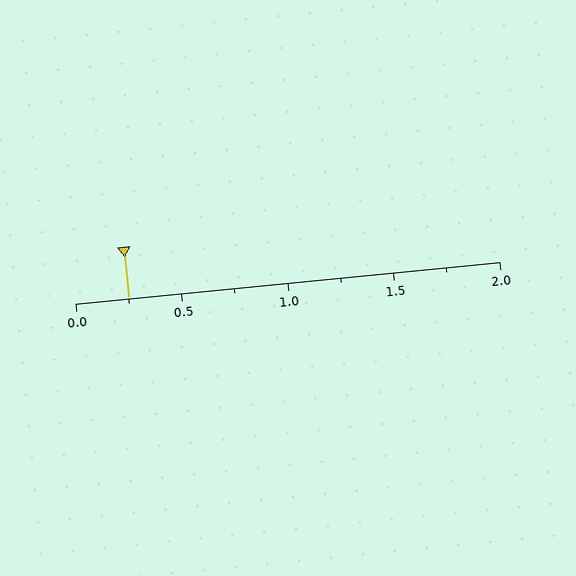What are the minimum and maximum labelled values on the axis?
The axis runs from 0.0 to 2.0.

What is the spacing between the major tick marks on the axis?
The major ticks are spaced 0.5 apart.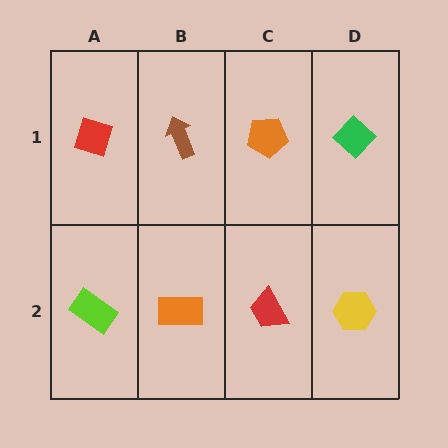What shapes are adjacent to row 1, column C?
A red trapezoid (row 2, column C), a brown arrow (row 1, column B), a green diamond (row 1, column D).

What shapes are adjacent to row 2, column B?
A brown arrow (row 1, column B), a lime rectangle (row 2, column A), a red trapezoid (row 2, column C).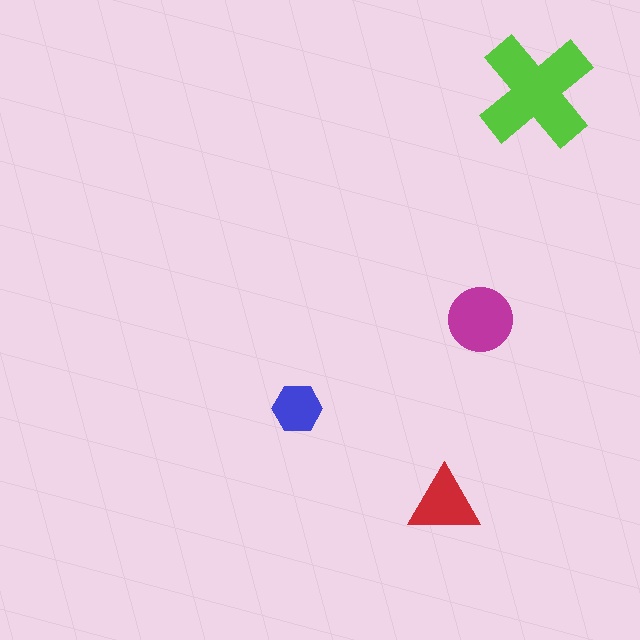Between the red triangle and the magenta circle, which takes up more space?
The magenta circle.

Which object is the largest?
The lime cross.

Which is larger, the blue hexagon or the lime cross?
The lime cross.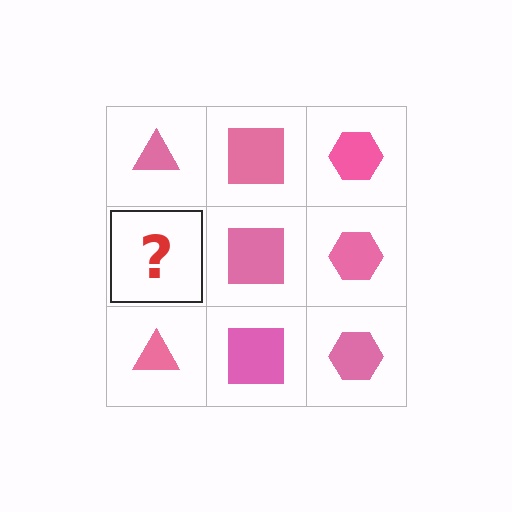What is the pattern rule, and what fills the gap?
The rule is that each column has a consistent shape. The gap should be filled with a pink triangle.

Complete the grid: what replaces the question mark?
The question mark should be replaced with a pink triangle.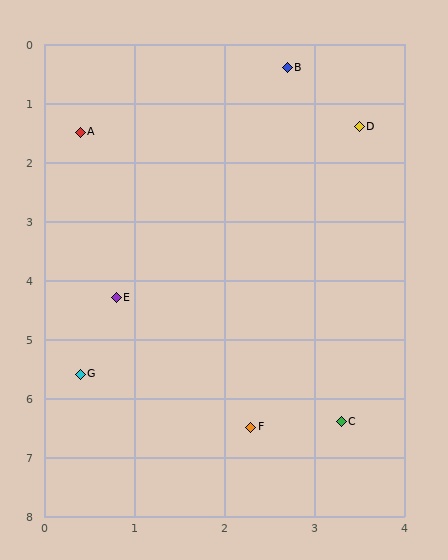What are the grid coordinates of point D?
Point D is at approximately (3.5, 1.4).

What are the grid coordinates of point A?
Point A is at approximately (0.4, 1.5).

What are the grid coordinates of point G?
Point G is at approximately (0.4, 5.6).